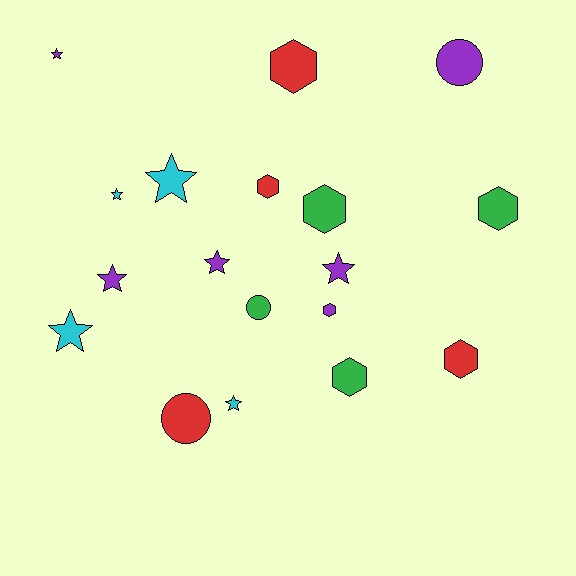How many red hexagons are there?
There are 3 red hexagons.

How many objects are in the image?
There are 18 objects.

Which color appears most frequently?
Purple, with 6 objects.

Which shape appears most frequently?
Star, with 8 objects.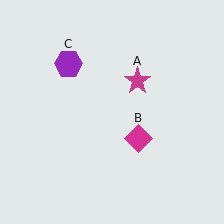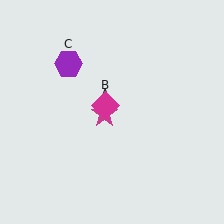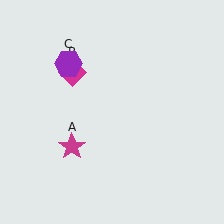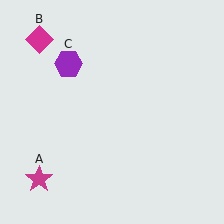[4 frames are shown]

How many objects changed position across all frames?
2 objects changed position: magenta star (object A), magenta diamond (object B).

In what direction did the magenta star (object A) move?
The magenta star (object A) moved down and to the left.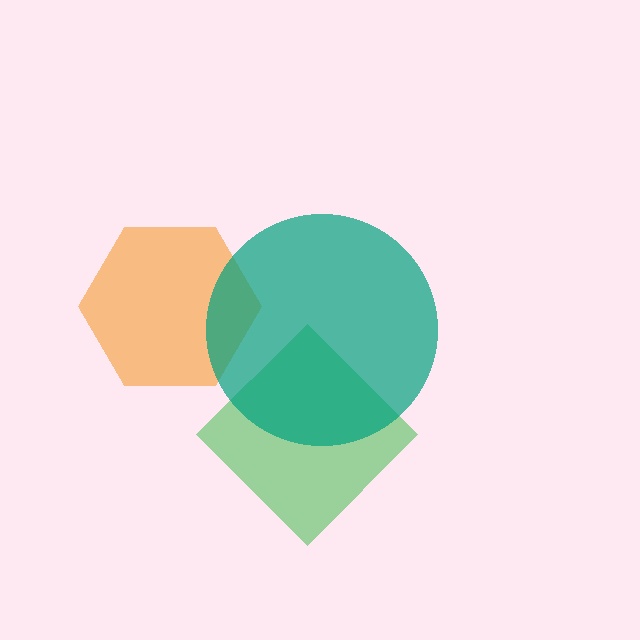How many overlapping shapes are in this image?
There are 3 overlapping shapes in the image.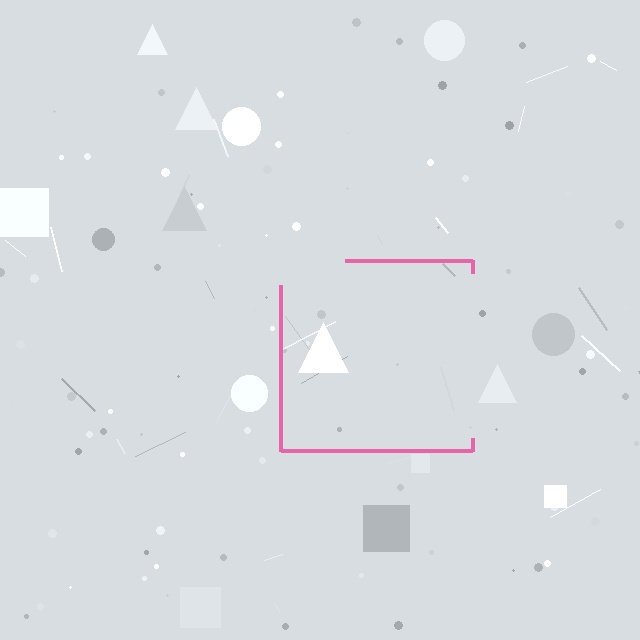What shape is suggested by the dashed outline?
The dashed outline suggests a square.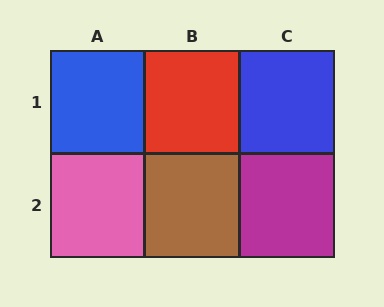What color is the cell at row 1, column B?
Red.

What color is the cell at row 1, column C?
Blue.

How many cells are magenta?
1 cell is magenta.